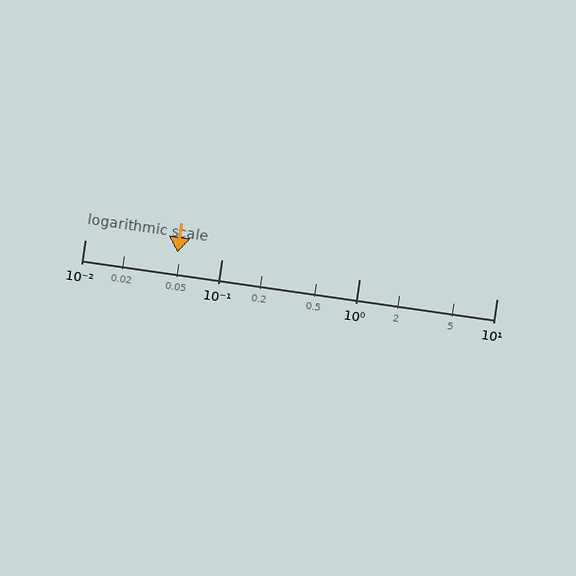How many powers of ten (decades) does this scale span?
The scale spans 3 decades, from 0.01 to 10.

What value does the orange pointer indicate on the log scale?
The pointer indicates approximately 0.047.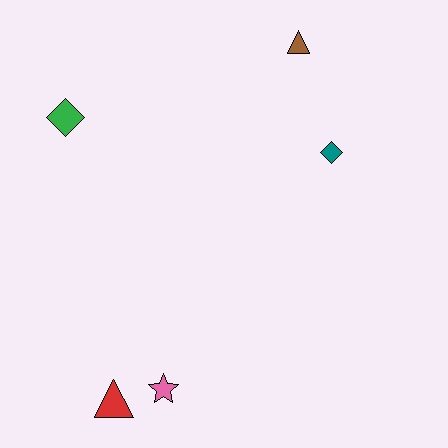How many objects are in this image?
There are 5 objects.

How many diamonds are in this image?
There are 2 diamonds.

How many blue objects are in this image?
There are no blue objects.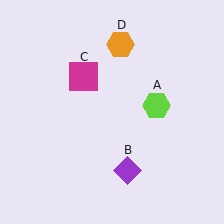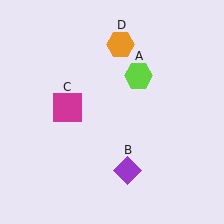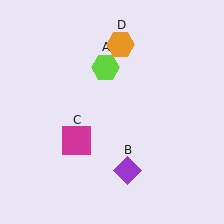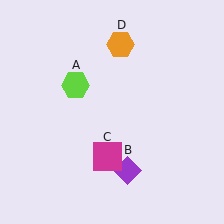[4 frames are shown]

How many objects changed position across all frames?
2 objects changed position: lime hexagon (object A), magenta square (object C).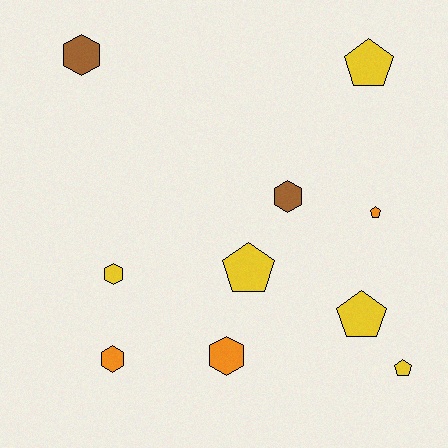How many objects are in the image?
There are 10 objects.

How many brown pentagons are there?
There are no brown pentagons.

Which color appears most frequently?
Yellow, with 5 objects.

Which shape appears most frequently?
Hexagon, with 5 objects.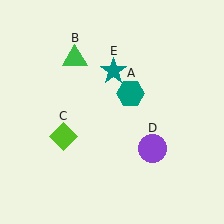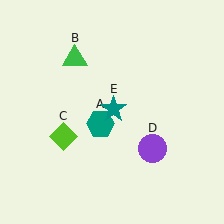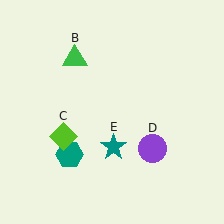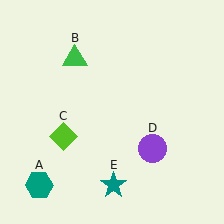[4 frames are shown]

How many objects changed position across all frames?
2 objects changed position: teal hexagon (object A), teal star (object E).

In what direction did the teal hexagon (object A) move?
The teal hexagon (object A) moved down and to the left.